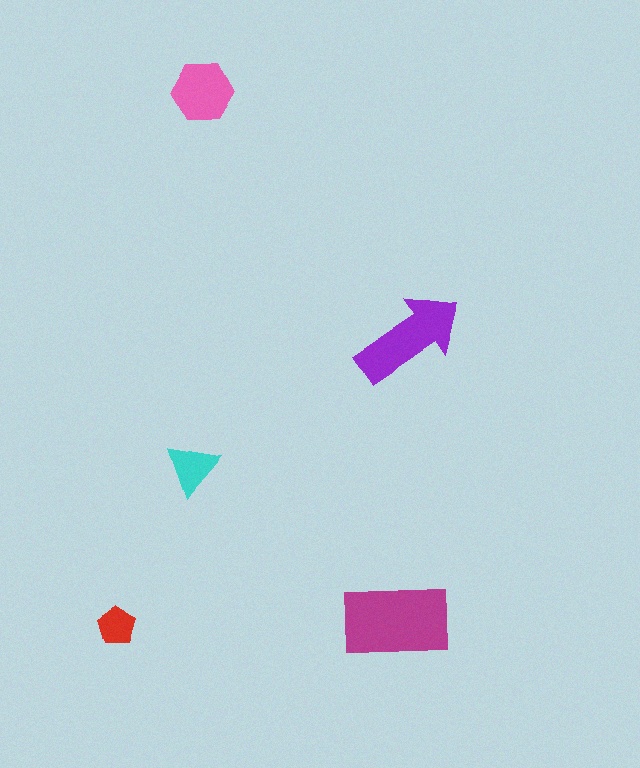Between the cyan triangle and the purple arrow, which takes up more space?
The purple arrow.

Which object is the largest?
The magenta rectangle.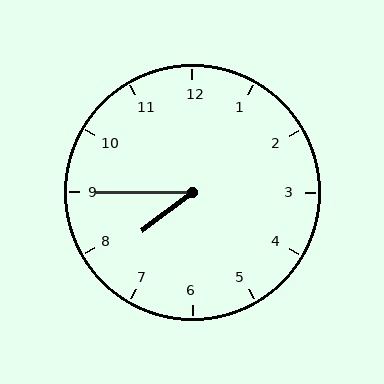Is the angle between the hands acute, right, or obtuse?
It is acute.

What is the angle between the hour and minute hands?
Approximately 38 degrees.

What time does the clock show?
7:45.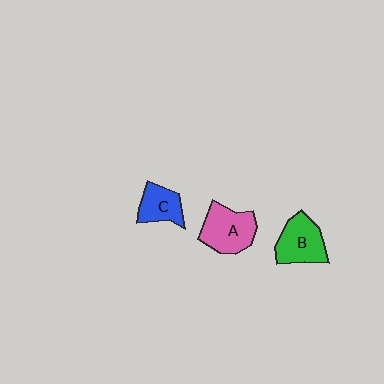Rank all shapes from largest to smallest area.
From largest to smallest: A (pink), B (green), C (blue).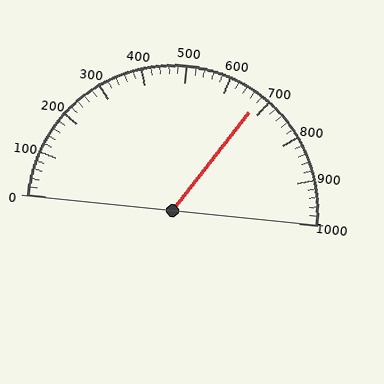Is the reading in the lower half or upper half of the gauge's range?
The reading is in the upper half of the range (0 to 1000).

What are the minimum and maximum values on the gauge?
The gauge ranges from 0 to 1000.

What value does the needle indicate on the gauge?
The needle indicates approximately 680.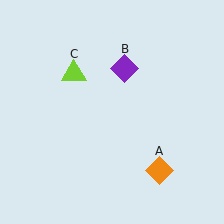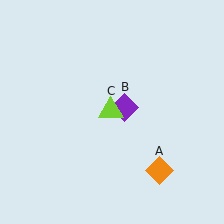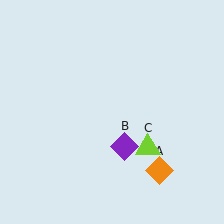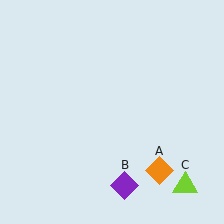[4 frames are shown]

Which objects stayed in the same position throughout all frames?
Orange diamond (object A) remained stationary.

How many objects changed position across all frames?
2 objects changed position: purple diamond (object B), lime triangle (object C).